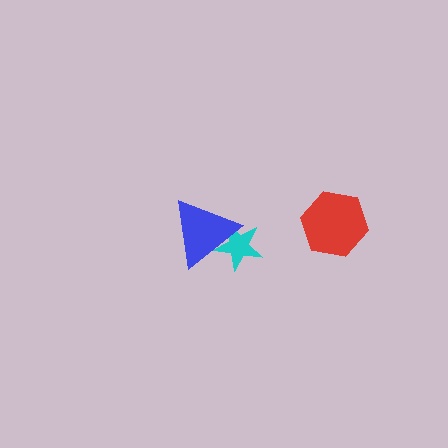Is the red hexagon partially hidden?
No, no other shape covers it.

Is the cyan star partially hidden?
Yes, it is partially covered by another shape.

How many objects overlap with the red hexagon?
0 objects overlap with the red hexagon.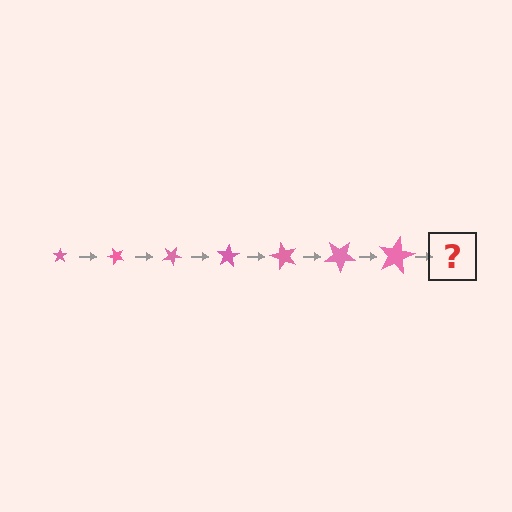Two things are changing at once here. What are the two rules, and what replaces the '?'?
The two rules are that the star grows larger each step and it rotates 50 degrees each step. The '?' should be a star, larger than the previous one and rotated 350 degrees from the start.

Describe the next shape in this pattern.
It should be a star, larger than the previous one and rotated 350 degrees from the start.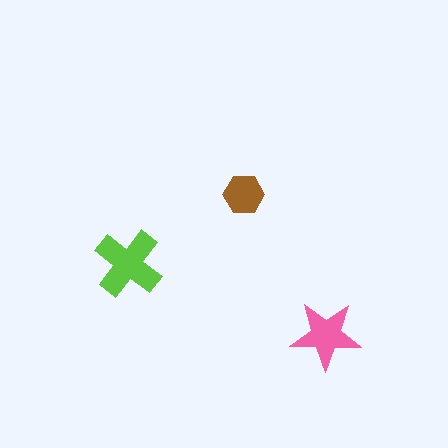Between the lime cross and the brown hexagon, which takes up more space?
The lime cross.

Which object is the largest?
The lime cross.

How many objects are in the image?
There are 3 objects in the image.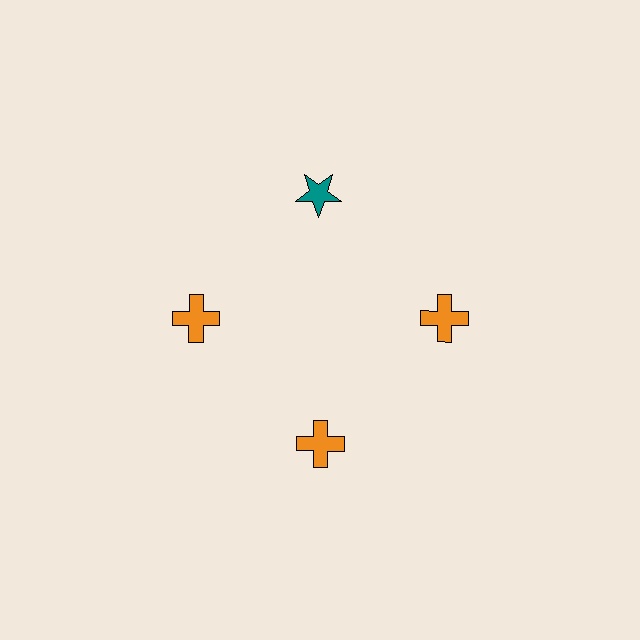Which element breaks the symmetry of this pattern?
The teal star at roughly the 12 o'clock position breaks the symmetry. All other shapes are orange crosses.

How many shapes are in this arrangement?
There are 4 shapes arranged in a ring pattern.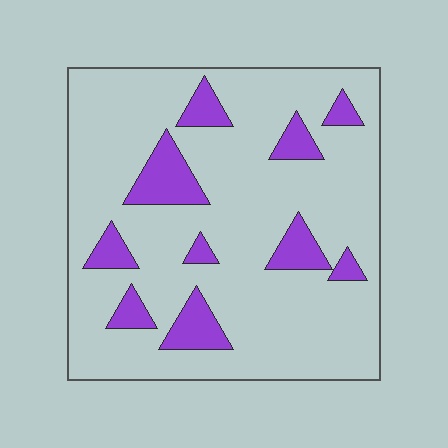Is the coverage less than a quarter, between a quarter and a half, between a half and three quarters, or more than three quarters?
Less than a quarter.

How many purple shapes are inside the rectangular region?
10.